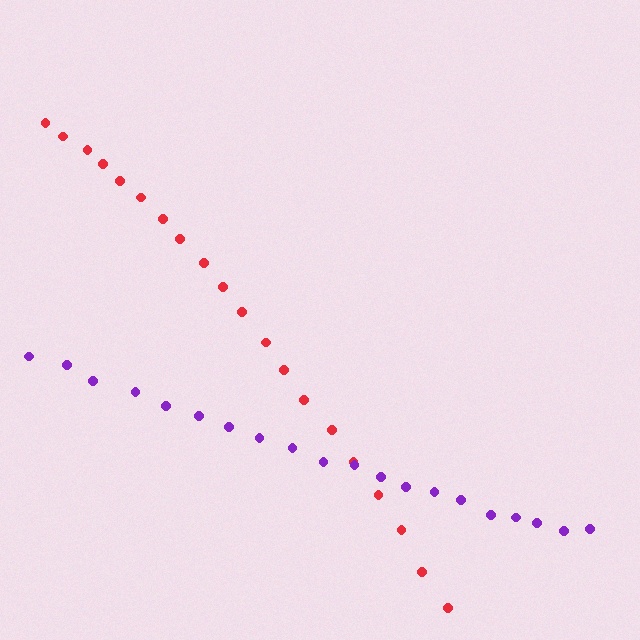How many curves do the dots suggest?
There are 2 distinct paths.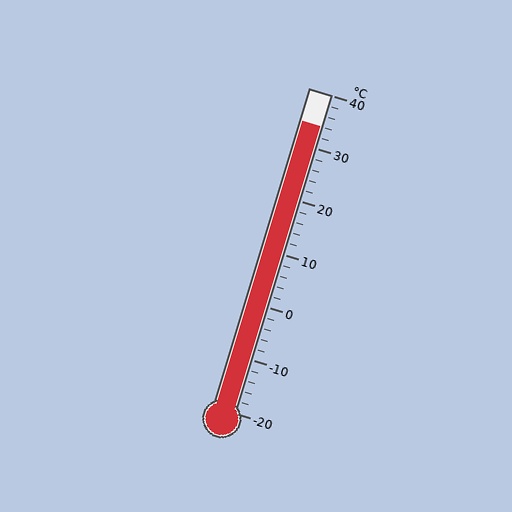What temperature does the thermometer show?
The thermometer shows approximately 34°C.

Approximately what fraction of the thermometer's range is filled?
The thermometer is filled to approximately 90% of its range.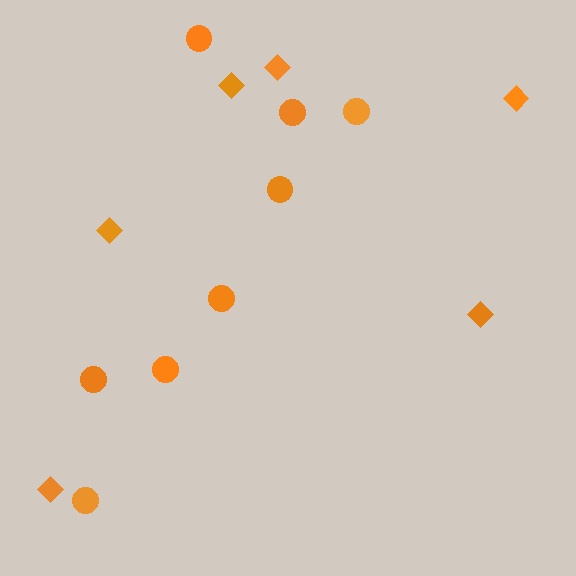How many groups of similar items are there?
There are 2 groups: one group of circles (8) and one group of diamonds (6).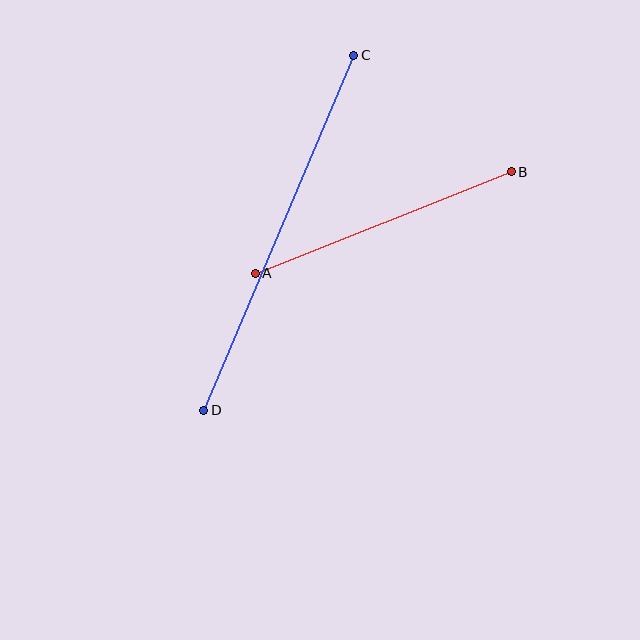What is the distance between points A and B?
The distance is approximately 276 pixels.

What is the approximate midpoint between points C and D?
The midpoint is at approximately (279, 233) pixels.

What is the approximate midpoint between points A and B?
The midpoint is at approximately (383, 222) pixels.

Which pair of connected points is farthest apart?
Points C and D are farthest apart.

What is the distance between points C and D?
The distance is approximately 385 pixels.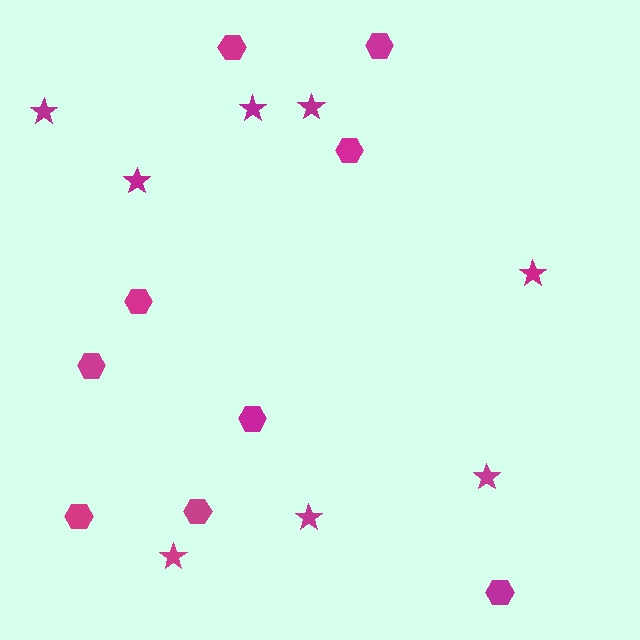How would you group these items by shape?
There are 2 groups: one group of stars (8) and one group of hexagons (9).